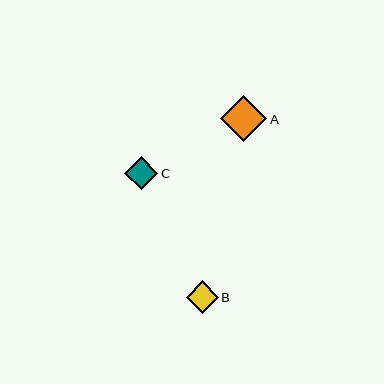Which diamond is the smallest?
Diamond B is the smallest with a size of approximately 32 pixels.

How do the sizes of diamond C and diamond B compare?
Diamond C and diamond B are approximately the same size.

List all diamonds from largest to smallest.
From largest to smallest: A, C, B.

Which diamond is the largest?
Diamond A is the largest with a size of approximately 46 pixels.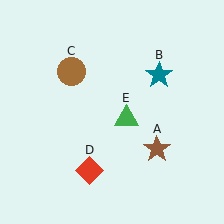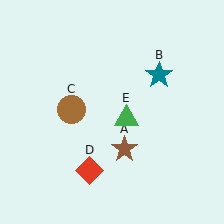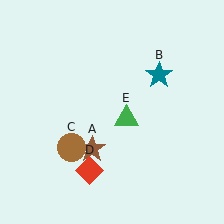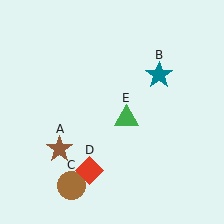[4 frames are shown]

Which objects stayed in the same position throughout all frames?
Teal star (object B) and red diamond (object D) and green triangle (object E) remained stationary.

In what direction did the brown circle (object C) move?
The brown circle (object C) moved down.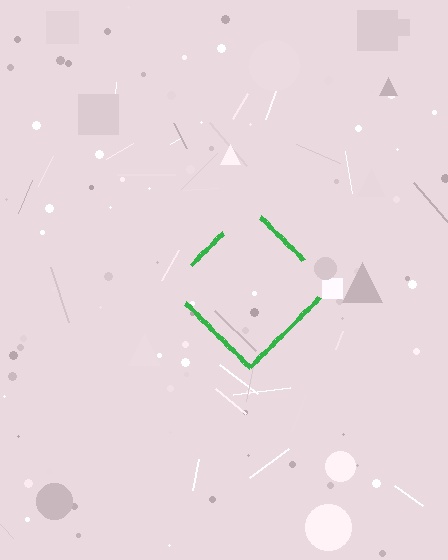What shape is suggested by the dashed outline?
The dashed outline suggests a diamond.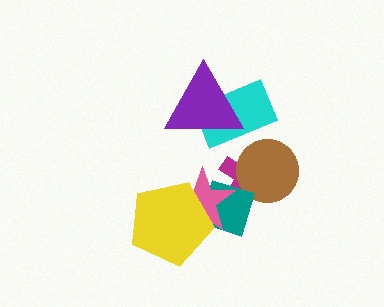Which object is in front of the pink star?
The yellow pentagon is in front of the pink star.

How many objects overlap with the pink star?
3 objects overlap with the pink star.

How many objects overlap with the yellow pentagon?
2 objects overlap with the yellow pentagon.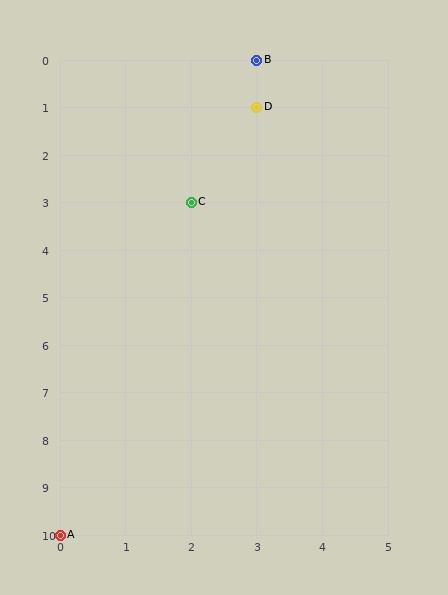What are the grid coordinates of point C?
Point C is at grid coordinates (2, 3).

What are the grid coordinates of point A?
Point A is at grid coordinates (0, 10).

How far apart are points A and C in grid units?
Points A and C are 2 columns and 7 rows apart (about 7.3 grid units diagonally).